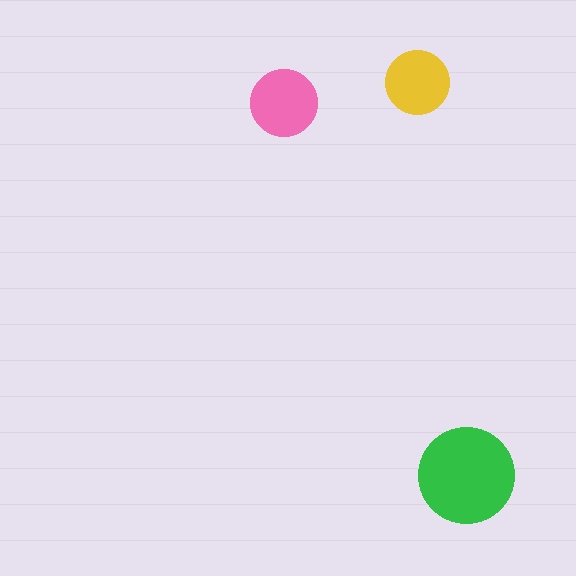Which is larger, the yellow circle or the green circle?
The green one.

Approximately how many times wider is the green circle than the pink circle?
About 1.5 times wider.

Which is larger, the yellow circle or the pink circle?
The pink one.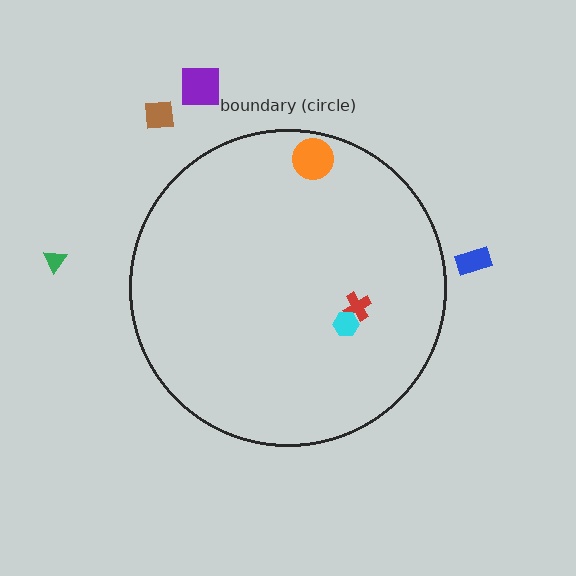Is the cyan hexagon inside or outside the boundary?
Inside.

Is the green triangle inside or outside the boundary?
Outside.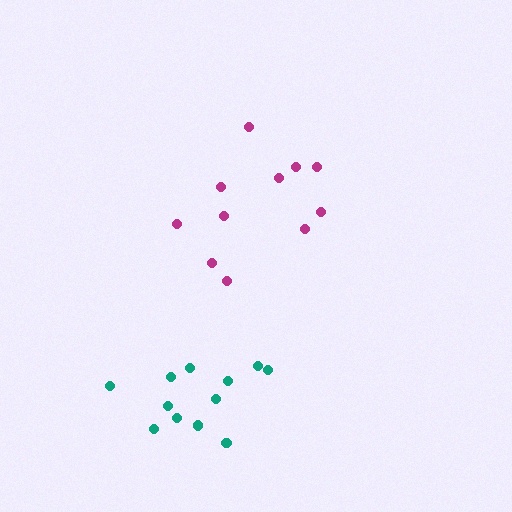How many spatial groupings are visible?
There are 2 spatial groupings.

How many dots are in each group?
Group 1: 11 dots, Group 2: 12 dots (23 total).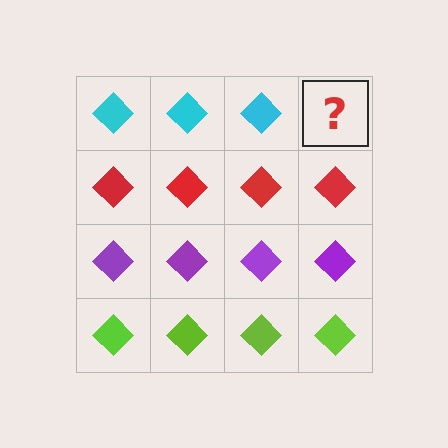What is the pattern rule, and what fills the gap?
The rule is that each row has a consistent color. The gap should be filled with a cyan diamond.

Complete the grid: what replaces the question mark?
The question mark should be replaced with a cyan diamond.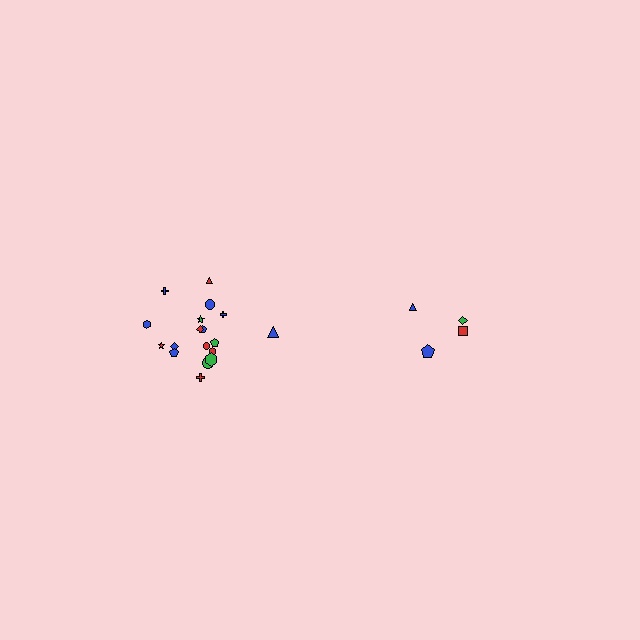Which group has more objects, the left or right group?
The left group.